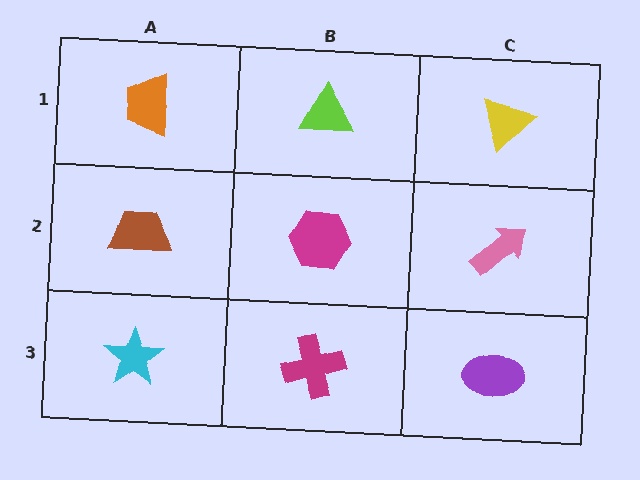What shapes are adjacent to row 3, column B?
A magenta hexagon (row 2, column B), a cyan star (row 3, column A), a purple ellipse (row 3, column C).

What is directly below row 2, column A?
A cyan star.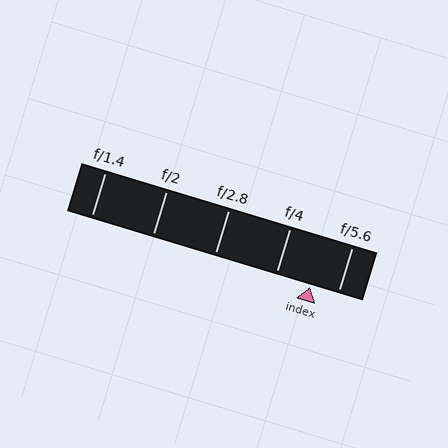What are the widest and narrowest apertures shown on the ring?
The widest aperture shown is f/1.4 and the narrowest is f/5.6.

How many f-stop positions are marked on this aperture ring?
There are 5 f-stop positions marked.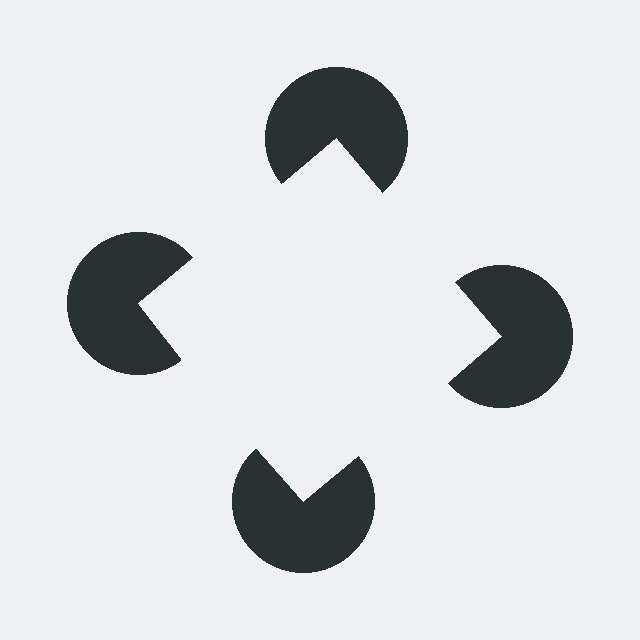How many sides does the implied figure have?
4 sides.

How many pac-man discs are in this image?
There are 4 — one at each vertex of the illusory square.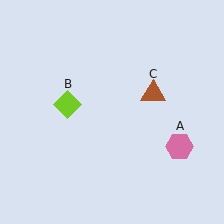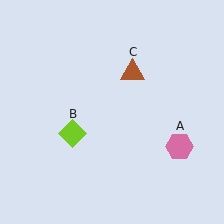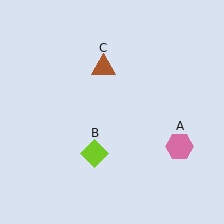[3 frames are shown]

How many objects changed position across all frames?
2 objects changed position: lime diamond (object B), brown triangle (object C).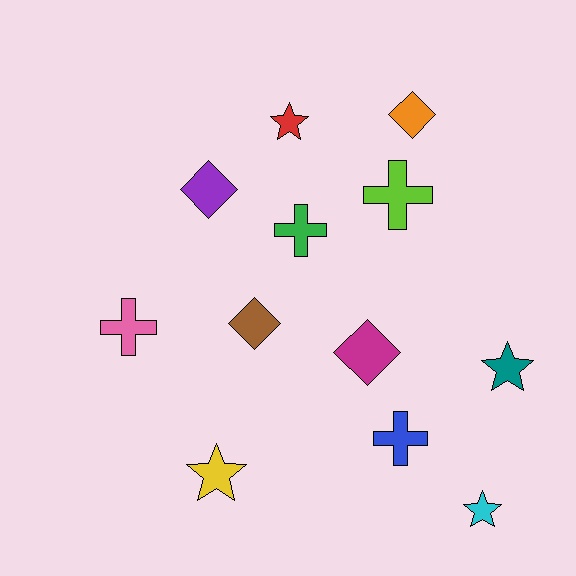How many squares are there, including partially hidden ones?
There are no squares.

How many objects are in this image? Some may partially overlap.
There are 12 objects.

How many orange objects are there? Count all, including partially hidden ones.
There is 1 orange object.